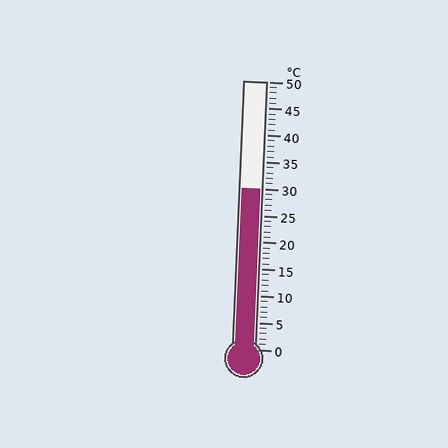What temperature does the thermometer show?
The thermometer shows approximately 30°C.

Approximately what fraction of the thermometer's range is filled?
The thermometer is filled to approximately 60% of its range.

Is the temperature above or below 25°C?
The temperature is above 25°C.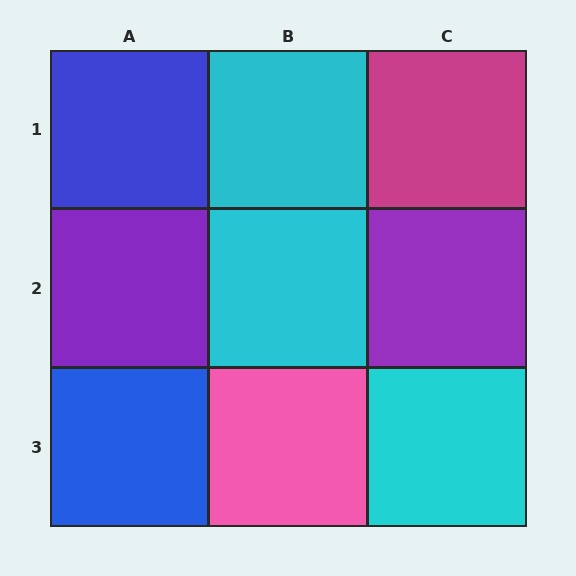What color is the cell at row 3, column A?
Blue.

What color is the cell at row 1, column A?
Blue.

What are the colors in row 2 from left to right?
Purple, cyan, purple.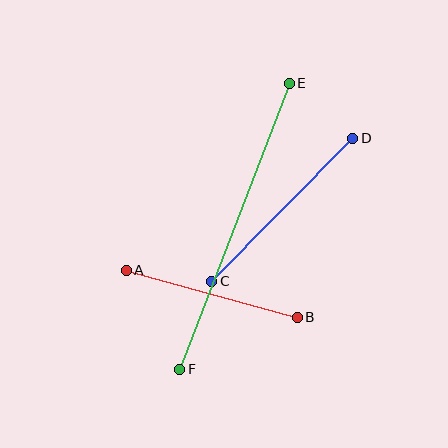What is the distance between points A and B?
The distance is approximately 177 pixels.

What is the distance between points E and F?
The distance is approximately 306 pixels.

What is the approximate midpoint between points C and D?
The midpoint is at approximately (282, 210) pixels.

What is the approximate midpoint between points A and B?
The midpoint is at approximately (212, 294) pixels.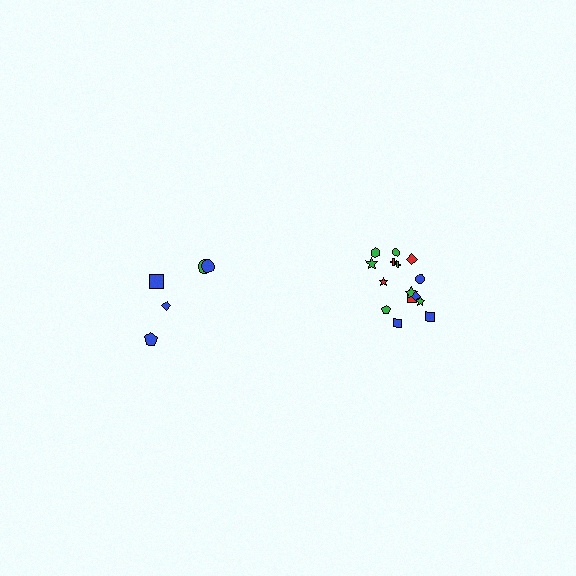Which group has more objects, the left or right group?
The right group.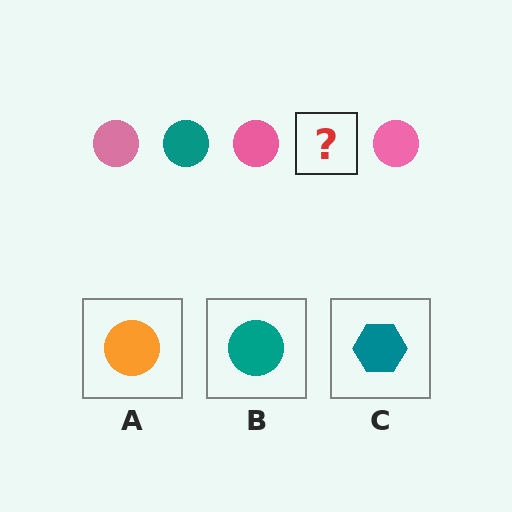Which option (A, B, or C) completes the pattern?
B.